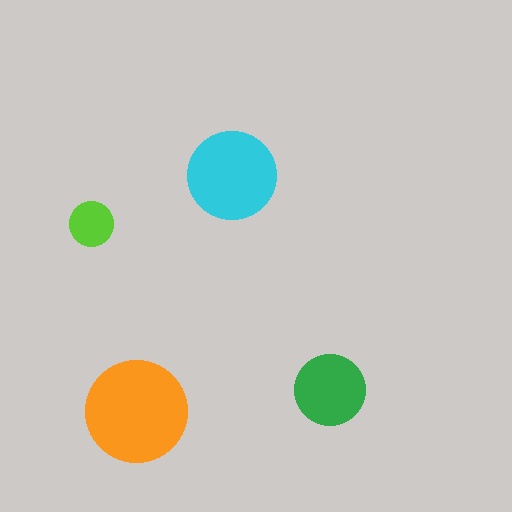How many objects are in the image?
There are 4 objects in the image.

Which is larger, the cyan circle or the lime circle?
The cyan one.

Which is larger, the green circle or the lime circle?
The green one.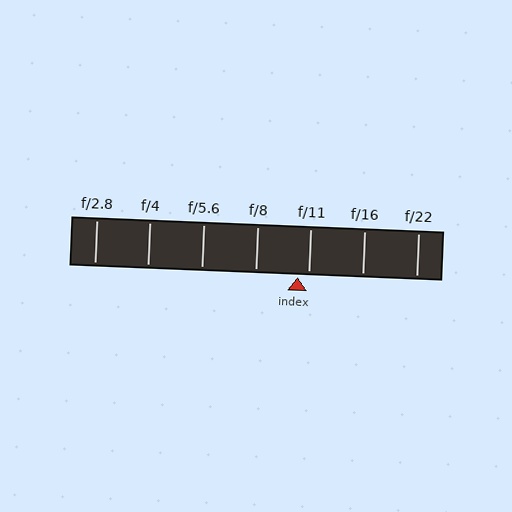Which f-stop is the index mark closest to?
The index mark is closest to f/11.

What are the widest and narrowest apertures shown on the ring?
The widest aperture shown is f/2.8 and the narrowest is f/22.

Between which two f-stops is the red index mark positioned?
The index mark is between f/8 and f/11.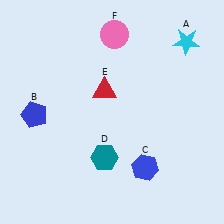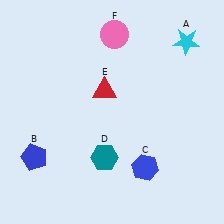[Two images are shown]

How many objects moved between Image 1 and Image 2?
1 object moved between the two images.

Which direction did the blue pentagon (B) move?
The blue pentagon (B) moved down.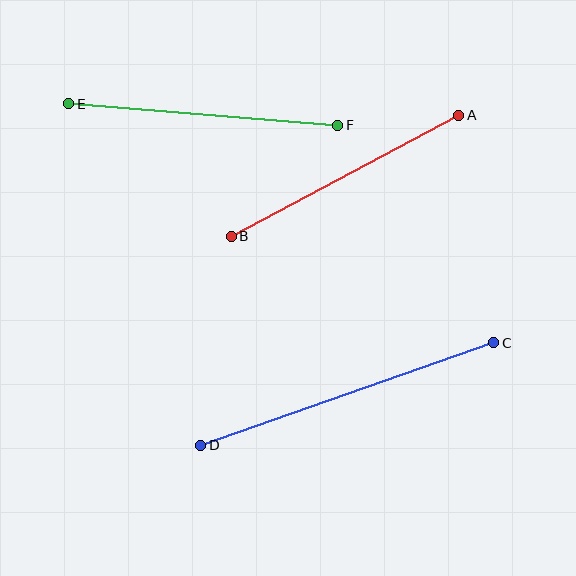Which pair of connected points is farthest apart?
Points C and D are farthest apart.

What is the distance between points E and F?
The distance is approximately 270 pixels.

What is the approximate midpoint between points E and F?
The midpoint is at approximately (203, 114) pixels.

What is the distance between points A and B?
The distance is approximately 258 pixels.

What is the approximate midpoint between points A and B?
The midpoint is at approximately (345, 176) pixels.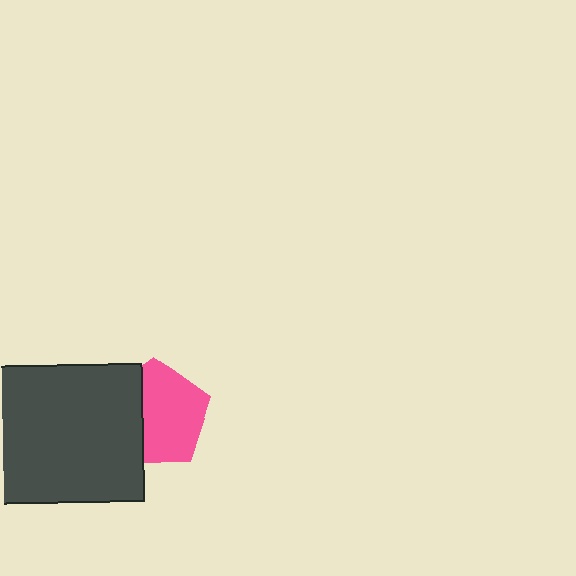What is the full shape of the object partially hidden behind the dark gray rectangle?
The partially hidden object is a pink pentagon.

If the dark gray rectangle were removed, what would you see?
You would see the complete pink pentagon.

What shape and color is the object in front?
The object in front is a dark gray rectangle.